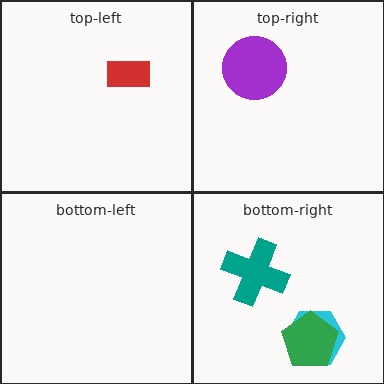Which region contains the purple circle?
The top-right region.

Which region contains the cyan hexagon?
The bottom-right region.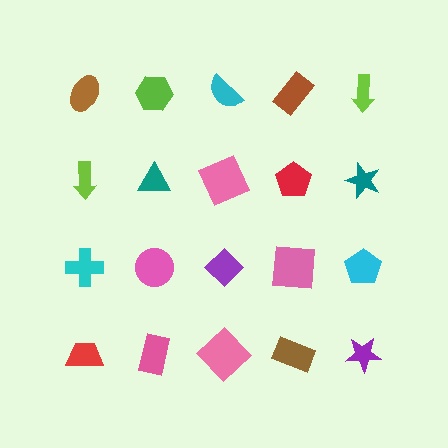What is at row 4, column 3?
A pink diamond.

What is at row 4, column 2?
A pink rectangle.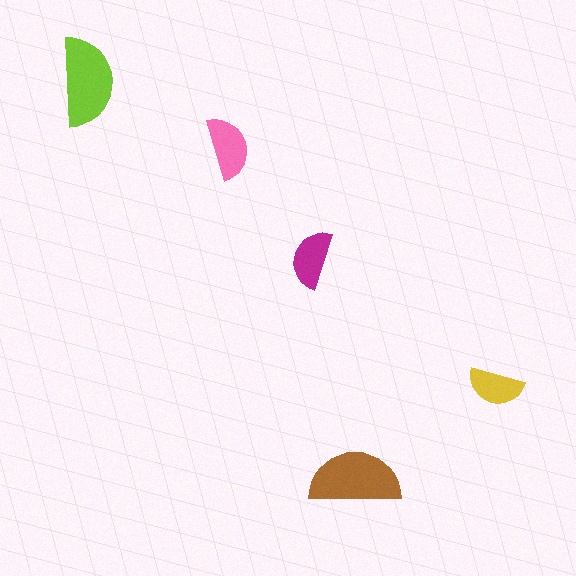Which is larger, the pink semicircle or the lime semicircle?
The lime one.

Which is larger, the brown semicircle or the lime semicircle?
The brown one.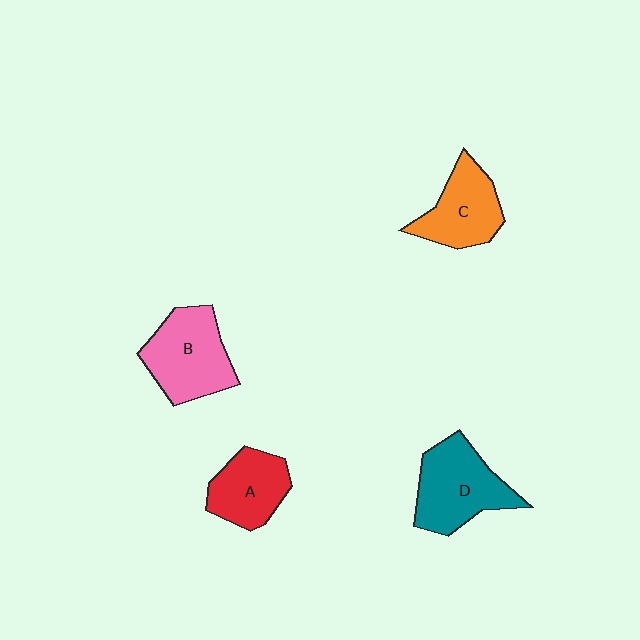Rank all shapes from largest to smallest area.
From largest to smallest: D (teal), B (pink), C (orange), A (red).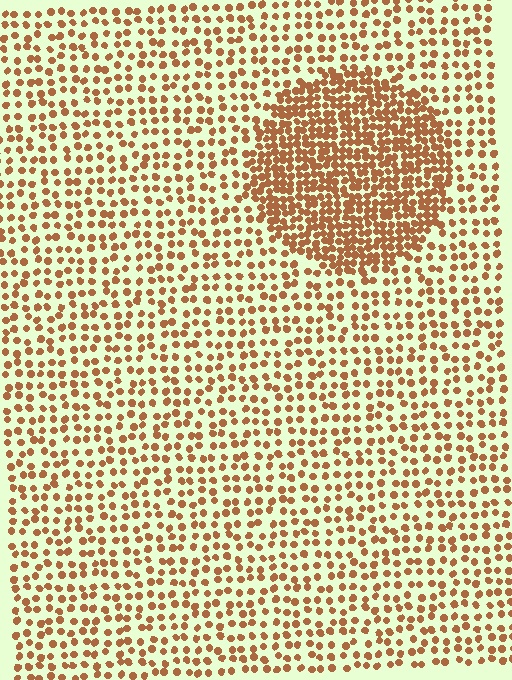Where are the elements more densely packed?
The elements are more densely packed inside the circle boundary.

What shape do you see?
I see a circle.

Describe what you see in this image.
The image contains small brown elements arranged at two different densities. A circle-shaped region is visible where the elements are more densely packed than the surrounding area.